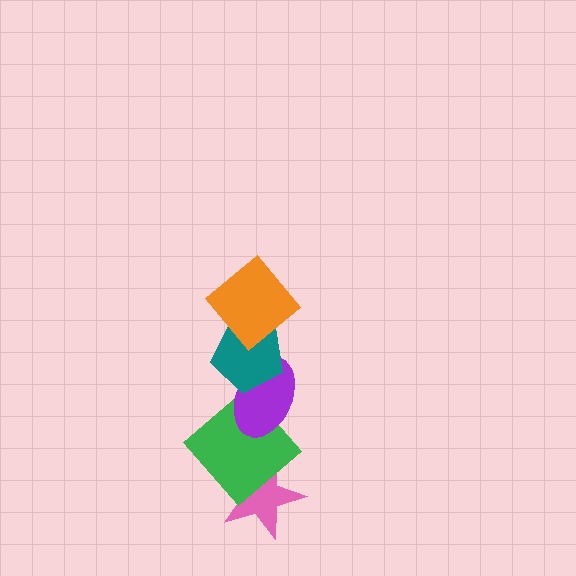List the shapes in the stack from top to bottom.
From top to bottom: the orange diamond, the teal pentagon, the purple ellipse, the green diamond, the pink star.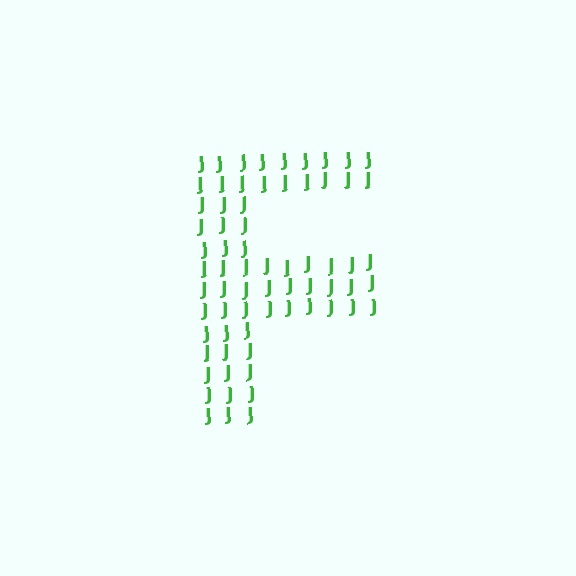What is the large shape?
The large shape is the letter F.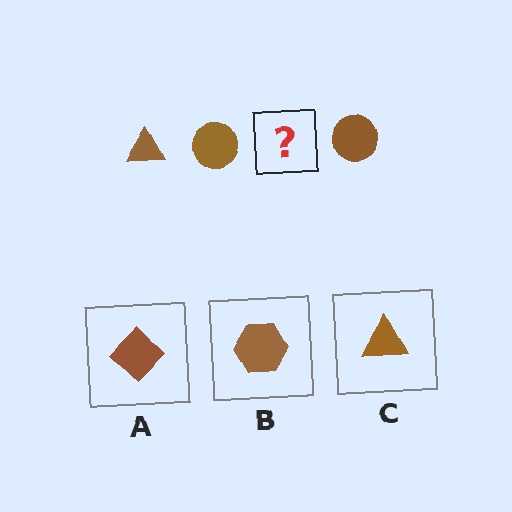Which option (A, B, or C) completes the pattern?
C.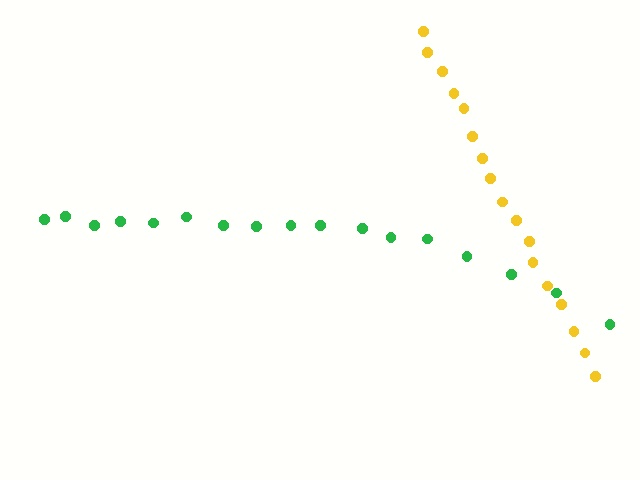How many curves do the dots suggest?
There are 2 distinct paths.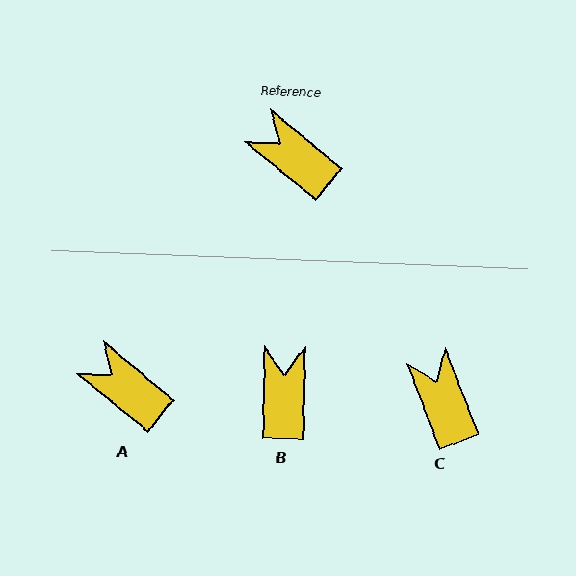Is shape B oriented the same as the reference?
No, it is off by about 51 degrees.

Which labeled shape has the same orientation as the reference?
A.